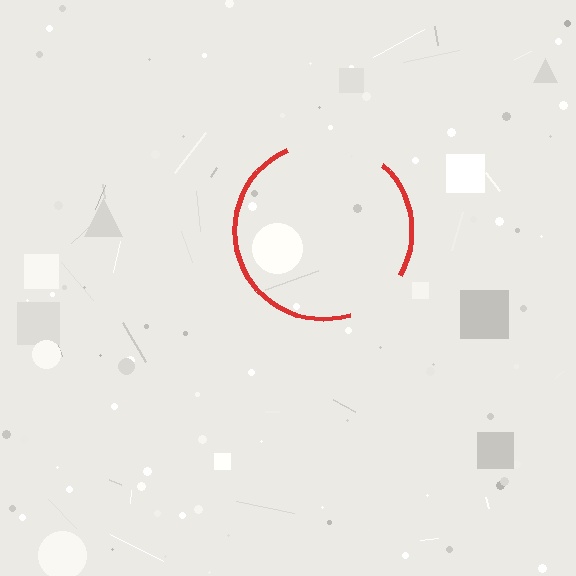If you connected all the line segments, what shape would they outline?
They would outline a circle.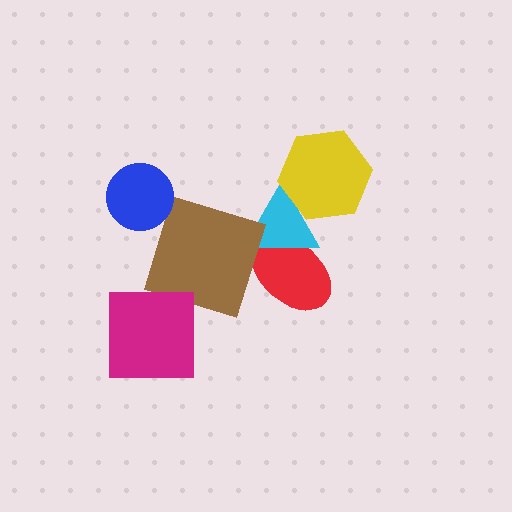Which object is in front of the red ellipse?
The cyan triangle is in front of the red ellipse.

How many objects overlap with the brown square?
1 object overlaps with the brown square.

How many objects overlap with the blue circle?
0 objects overlap with the blue circle.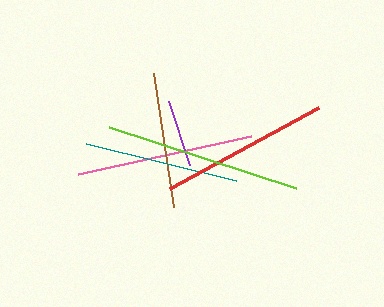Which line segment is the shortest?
The purple line is the shortest at approximately 68 pixels.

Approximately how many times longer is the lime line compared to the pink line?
The lime line is approximately 1.1 times the length of the pink line.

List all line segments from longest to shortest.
From longest to shortest: lime, pink, red, teal, brown, purple.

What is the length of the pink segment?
The pink segment is approximately 177 pixels long.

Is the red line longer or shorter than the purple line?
The red line is longer than the purple line.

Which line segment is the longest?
The lime line is the longest at approximately 197 pixels.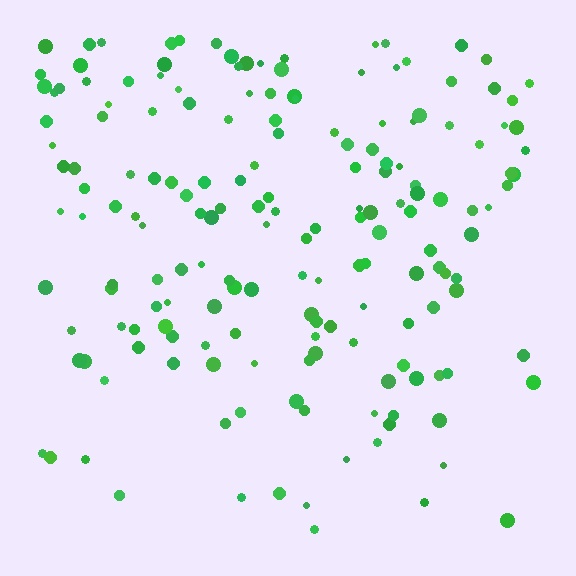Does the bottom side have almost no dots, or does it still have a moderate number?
Still a moderate number, just noticeably fewer than the top.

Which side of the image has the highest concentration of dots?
The top.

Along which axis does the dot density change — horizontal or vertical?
Vertical.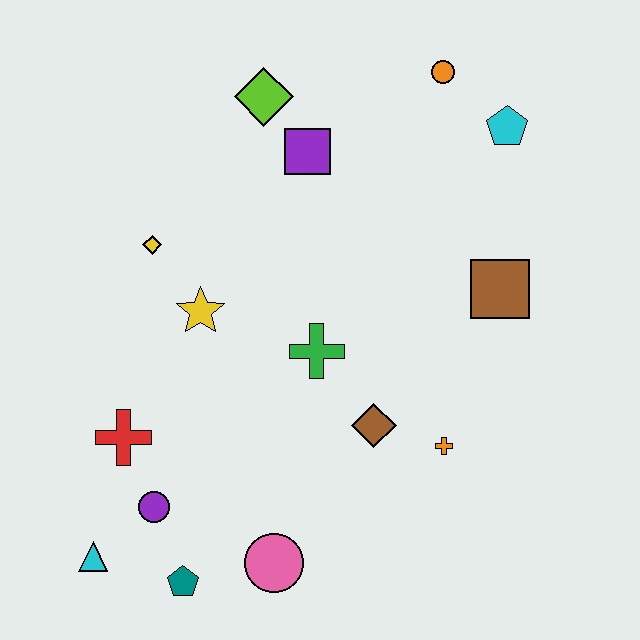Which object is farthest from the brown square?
The cyan triangle is farthest from the brown square.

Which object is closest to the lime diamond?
The purple square is closest to the lime diamond.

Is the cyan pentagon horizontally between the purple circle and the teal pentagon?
No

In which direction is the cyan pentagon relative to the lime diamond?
The cyan pentagon is to the right of the lime diamond.